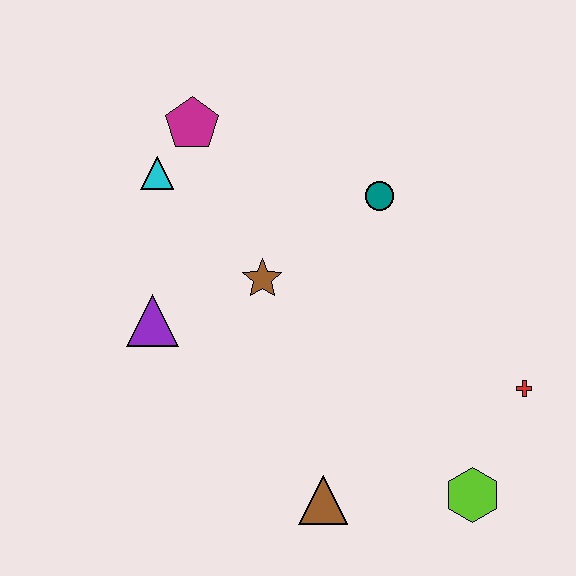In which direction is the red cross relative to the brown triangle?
The red cross is to the right of the brown triangle.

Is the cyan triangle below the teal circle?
No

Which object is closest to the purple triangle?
The brown star is closest to the purple triangle.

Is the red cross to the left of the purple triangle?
No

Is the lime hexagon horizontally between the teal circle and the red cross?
Yes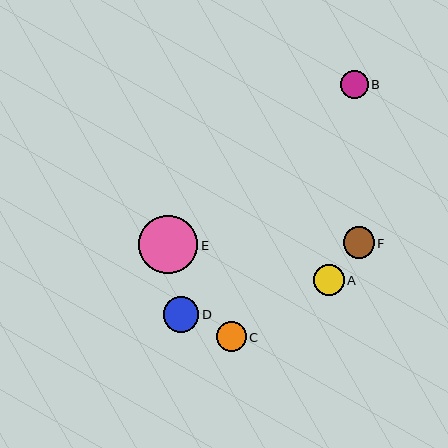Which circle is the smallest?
Circle B is the smallest with a size of approximately 28 pixels.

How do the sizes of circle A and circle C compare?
Circle A and circle C are approximately the same size.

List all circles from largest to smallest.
From largest to smallest: E, D, F, A, C, B.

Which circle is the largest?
Circle E is the largest with a size of approximately 59 pixels.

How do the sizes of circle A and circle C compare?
Circle A and circle C are approximately the same size.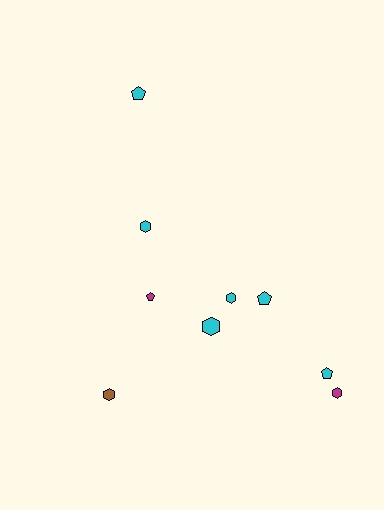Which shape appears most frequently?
Hexagon, with 5 objects.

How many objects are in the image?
There are 9 objects.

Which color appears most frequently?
Cyan, with 6 objects.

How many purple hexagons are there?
There are no purple hexagons.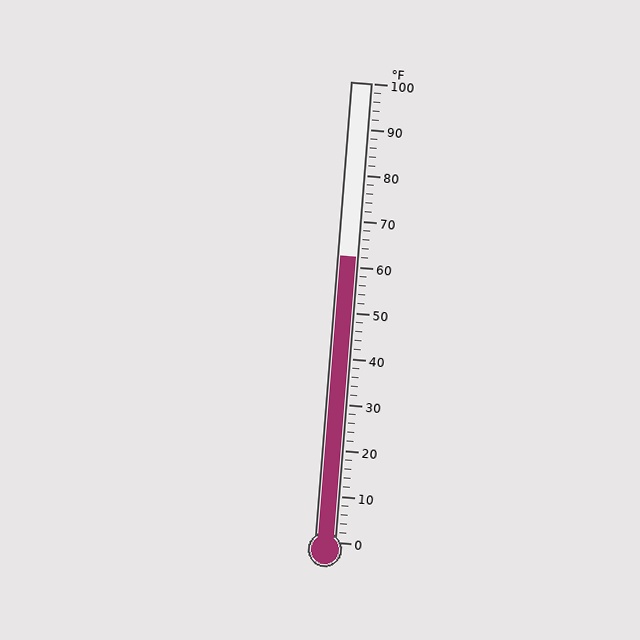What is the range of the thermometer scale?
The thermometer scale ranges from 0°F to 100°F.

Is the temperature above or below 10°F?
The temperature is above 10°F.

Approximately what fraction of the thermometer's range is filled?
The thermometer is filled to approximately 60% of its range.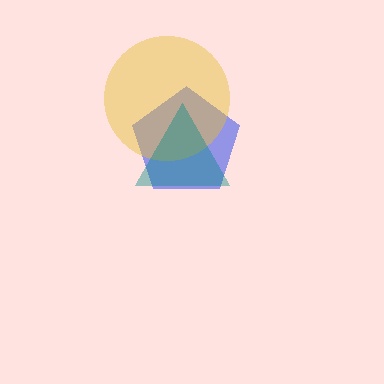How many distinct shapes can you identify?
There are 3 distinct shapes: a blue pentagon, a yellow circle, a teal triangle.